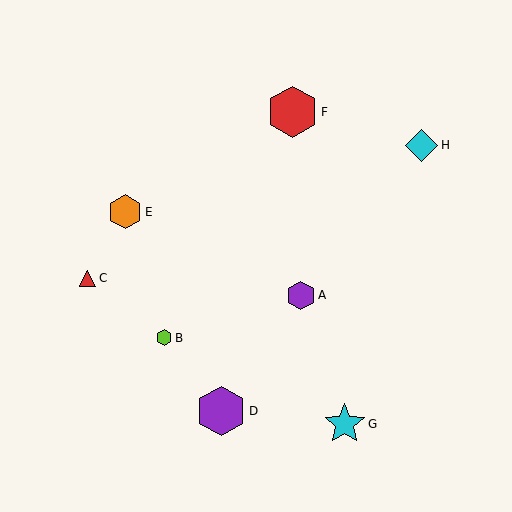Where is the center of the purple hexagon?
The center of the purple hexagon is at (221, 411).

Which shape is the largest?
The red hexagon (labeled F) is the largest.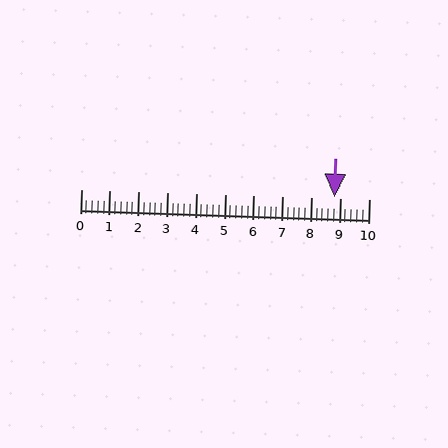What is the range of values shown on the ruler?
The ruler shows values from 0 to 10.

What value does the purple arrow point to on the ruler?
The purple arrow points to approximately 8.8.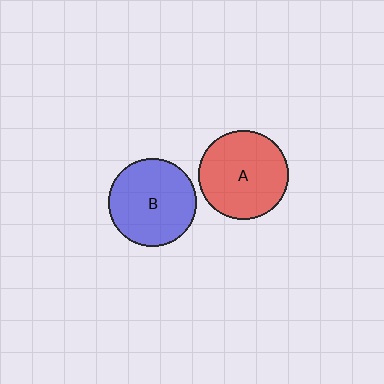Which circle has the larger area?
Circle A (red).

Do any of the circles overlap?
No, none of the circles overlap.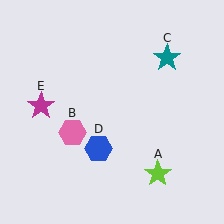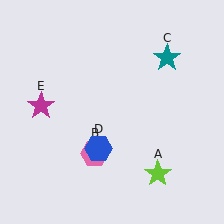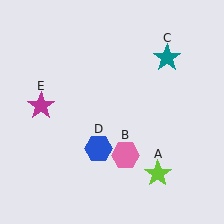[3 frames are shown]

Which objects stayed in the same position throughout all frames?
Lime star (object A) and teal star (object C) and blue hexagon (object D) and magenta star (object E) remained stationary.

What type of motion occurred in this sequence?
The pink hexagon (object B) rotated counterclockwise around the center of the scene.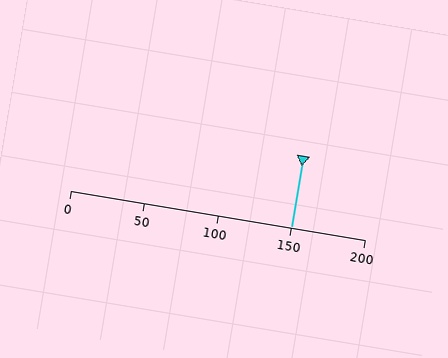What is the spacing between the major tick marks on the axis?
The major ticks are spaced 50 apart.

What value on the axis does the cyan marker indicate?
The marker indicates approximately 150.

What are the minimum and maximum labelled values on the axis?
The axis runs from 0 to 200.